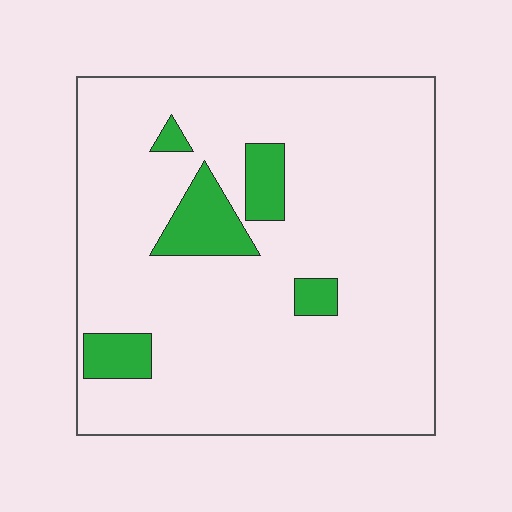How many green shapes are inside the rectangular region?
5.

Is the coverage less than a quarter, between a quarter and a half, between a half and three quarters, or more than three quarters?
Less than a quarter.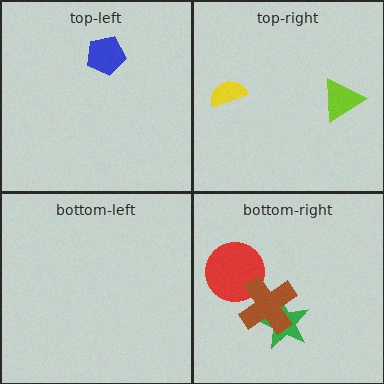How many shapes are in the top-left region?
1.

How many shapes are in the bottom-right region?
3.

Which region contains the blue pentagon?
The top-left region.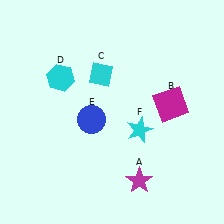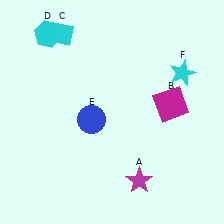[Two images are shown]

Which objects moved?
The objects that moved are: the cyan diamond (C), the cyan hexagon (D), the cyan star (F).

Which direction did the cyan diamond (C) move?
The cyan diamond (C) moved up.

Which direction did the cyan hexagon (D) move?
The cyan hexagon (D) moved up.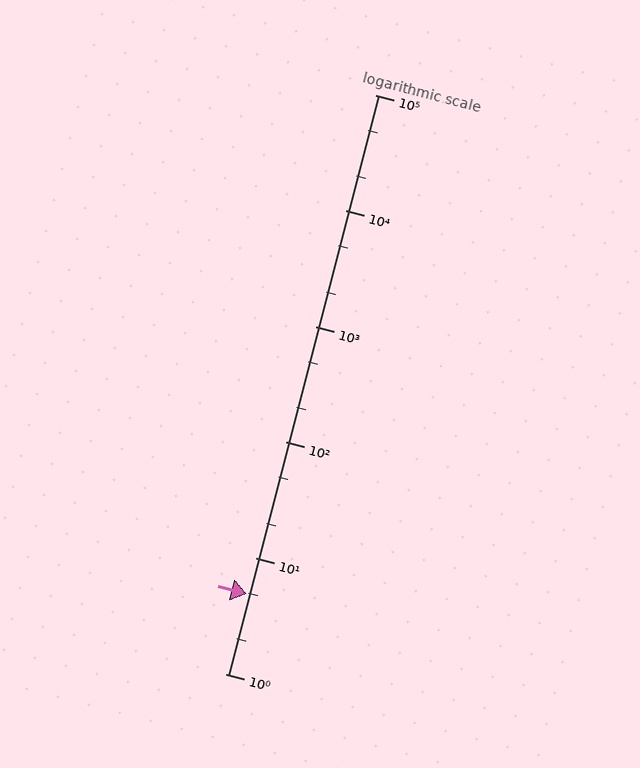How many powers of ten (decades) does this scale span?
The scale spans 5 decades, from 1 to 100000.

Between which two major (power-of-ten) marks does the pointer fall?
The pointer is between 1 and 10.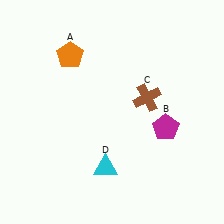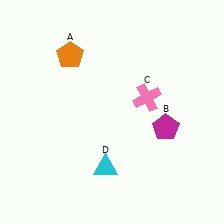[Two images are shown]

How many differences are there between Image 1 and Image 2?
There is 1 difference between the two images.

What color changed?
The cross (C) changed from brown in Image 1 to pink in Image 2.